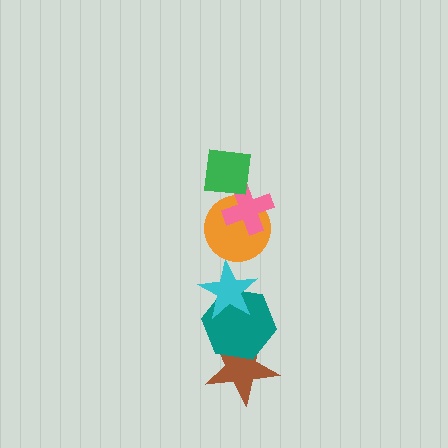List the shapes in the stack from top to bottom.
From top to bottom: the green square, the pink cross, the orange circle, the cyan star, the teal hexagon, the brown star.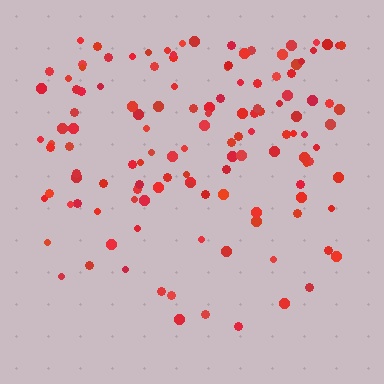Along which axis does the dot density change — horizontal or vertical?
Vertical.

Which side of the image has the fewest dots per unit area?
The bottom.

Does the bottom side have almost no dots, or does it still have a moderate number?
Still a moderate number, just noticeably fewer than the top.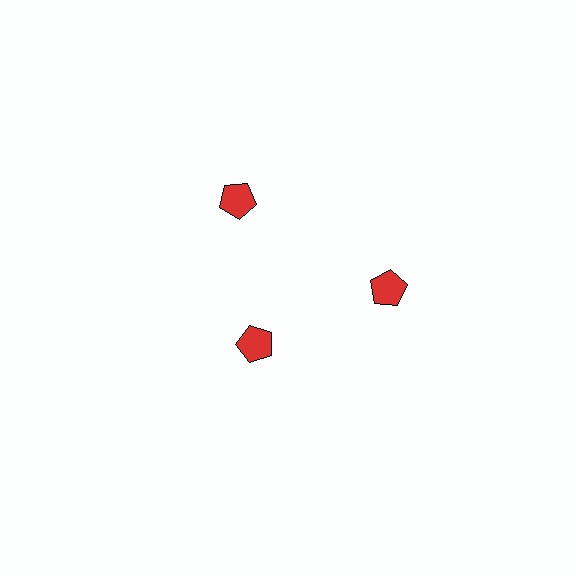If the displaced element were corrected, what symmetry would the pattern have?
It would have 3-fold rotational symmetry — the pattern would map onto itself every 120 degrees.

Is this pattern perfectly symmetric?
No. The 3 red pentagons are arranged in a ring, but one element near the 7 o'clock position is pulled inward toward the center, breaking the 3-fold rotational symmetry.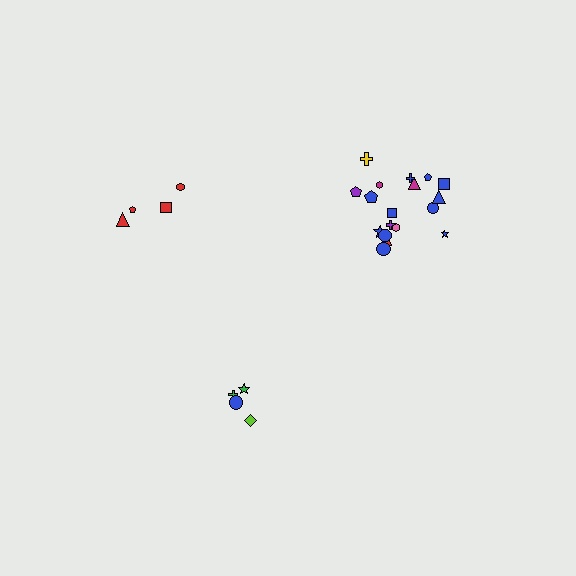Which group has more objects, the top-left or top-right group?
The top-right group.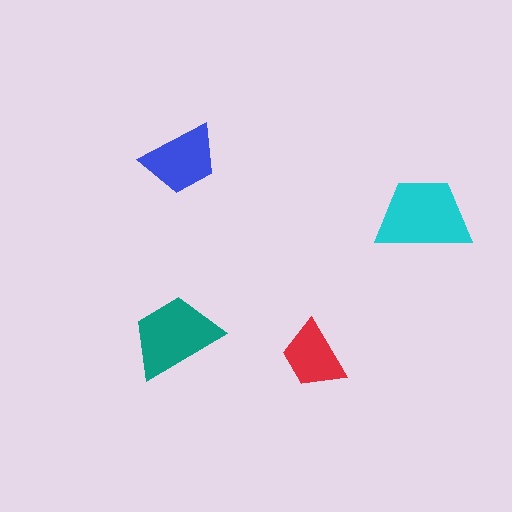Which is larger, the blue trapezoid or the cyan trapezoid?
The cyan one.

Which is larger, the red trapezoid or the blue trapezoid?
The blue one.